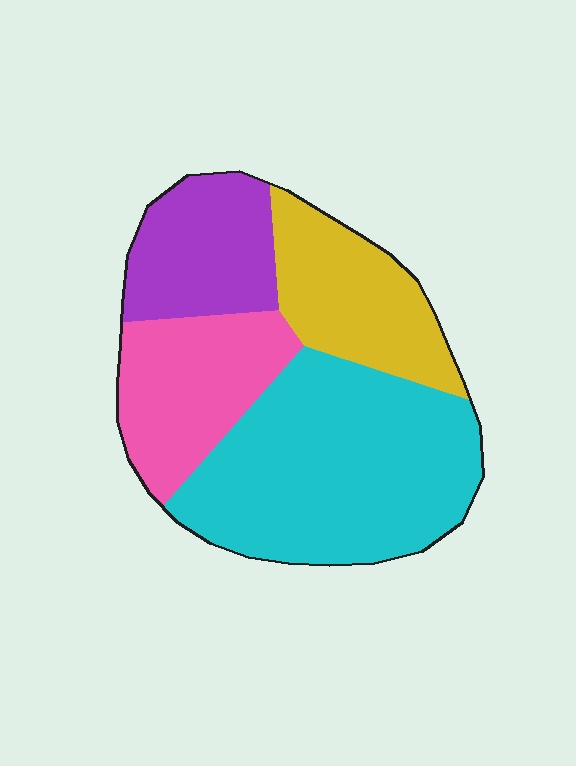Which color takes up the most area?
Cyan, at roughly 45%.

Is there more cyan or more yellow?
Cyan.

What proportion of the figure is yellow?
Yellow takes up about one fifth (1/5) of the figure.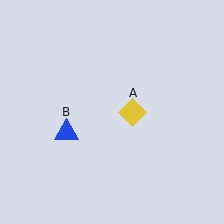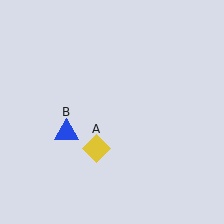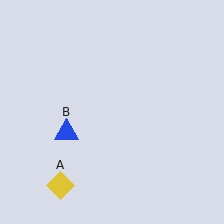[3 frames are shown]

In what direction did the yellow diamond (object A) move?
The yellow diamond (object A) moved down and to the left.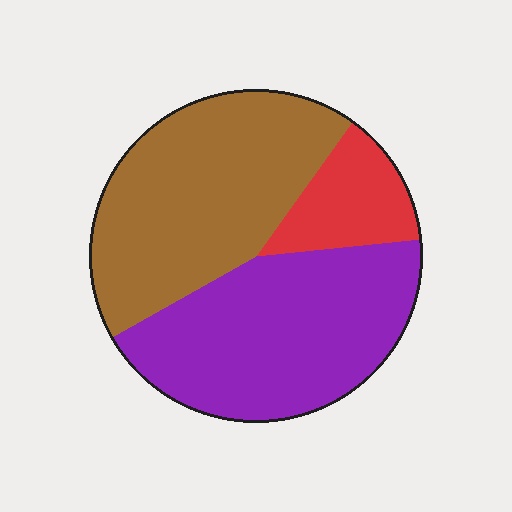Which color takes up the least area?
Red, at roughly 15%.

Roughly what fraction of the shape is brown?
Brown covers around 45% of the shape.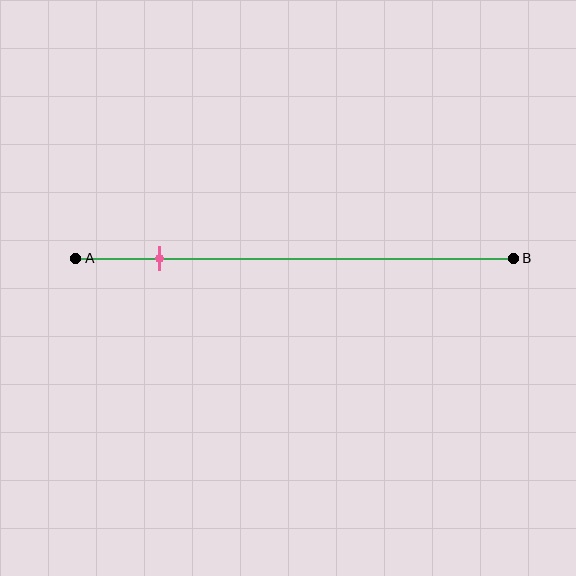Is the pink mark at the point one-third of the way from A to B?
No, the mark is at about 20% from A, not at the 33% one-third point.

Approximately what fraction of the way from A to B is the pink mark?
The pink mark is approximately 20% of the way from A to B.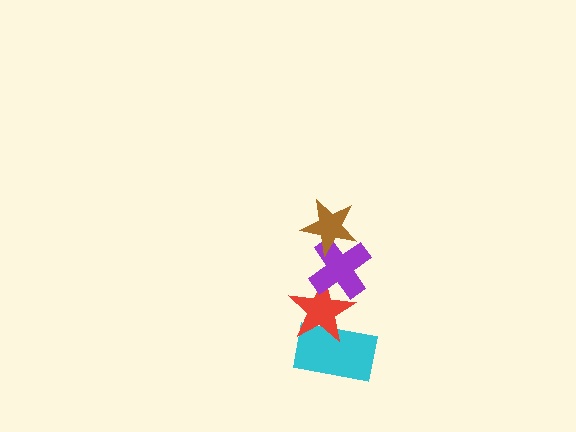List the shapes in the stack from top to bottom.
From top to bottom: the brown star, the purple cross, the red star, the cyan rectangle.